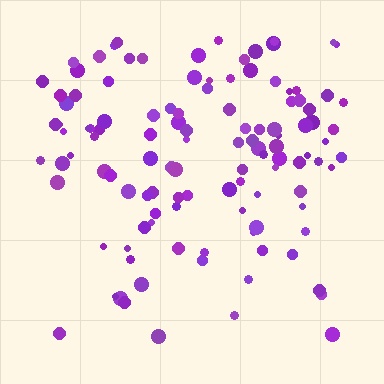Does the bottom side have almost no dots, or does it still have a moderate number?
Still a moderate number, just noticeably fewer than the top.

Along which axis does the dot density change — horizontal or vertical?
Vertical.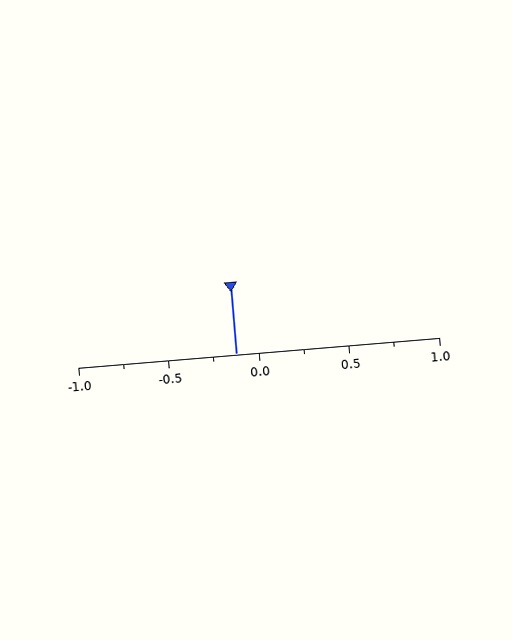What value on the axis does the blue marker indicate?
The marker indicates approximately -0.12.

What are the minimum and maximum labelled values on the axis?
The axis runs from -1.0 to 1.0.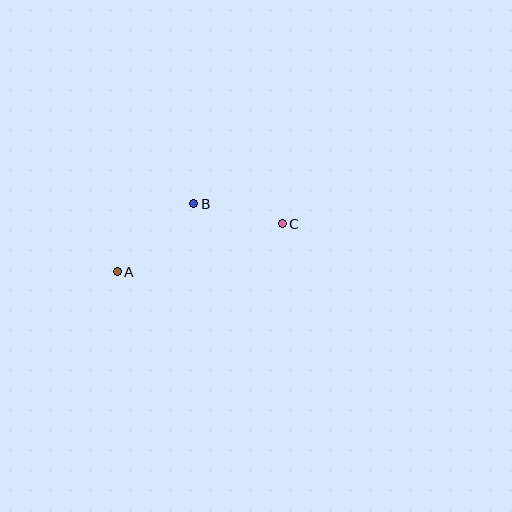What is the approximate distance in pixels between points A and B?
The distance between A and B is approximately 102 pixels.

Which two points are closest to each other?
Points B and C are closest to each other.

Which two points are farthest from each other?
Points A and C are farthest from each other.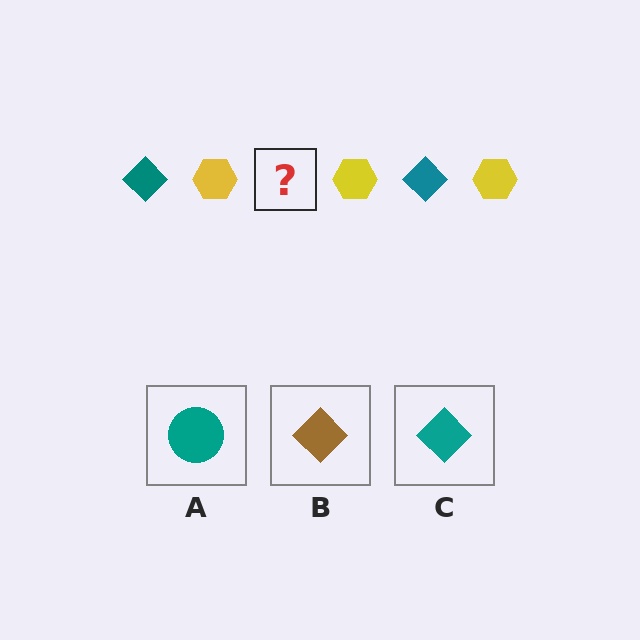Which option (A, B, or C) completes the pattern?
C.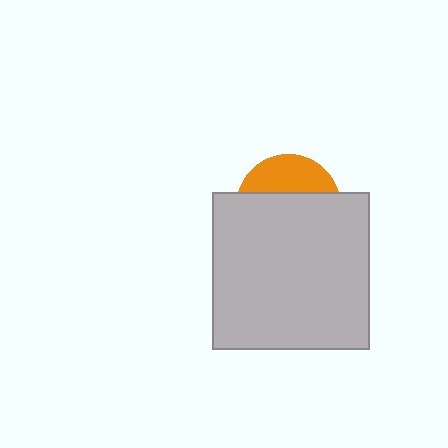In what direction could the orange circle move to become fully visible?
The orange circle could move up. That would shift it out from behind the light gray square entirely.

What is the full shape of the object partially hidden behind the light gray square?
The partially hidden object is an orange circle.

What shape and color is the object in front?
The object in front is a light gray square.